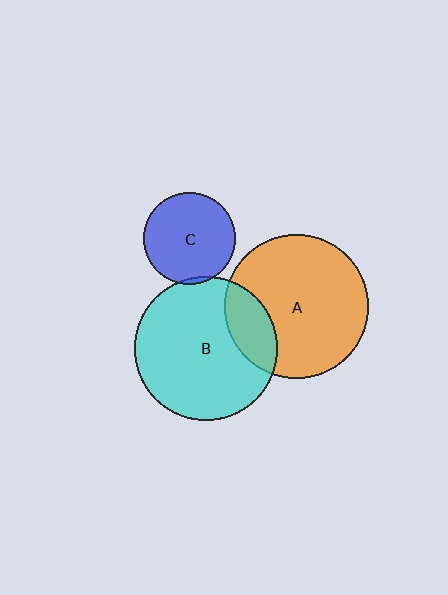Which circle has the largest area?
Circle A (orange).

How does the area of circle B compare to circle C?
Approximately 2.4 times.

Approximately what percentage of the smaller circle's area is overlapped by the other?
Approximately 5%.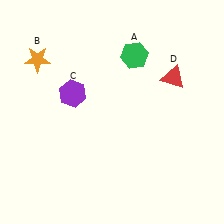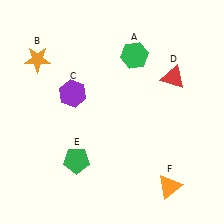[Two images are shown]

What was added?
A green pentagon (E), an orange triangle (F) were added in Image 2.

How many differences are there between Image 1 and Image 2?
There are 2 differences between the two images.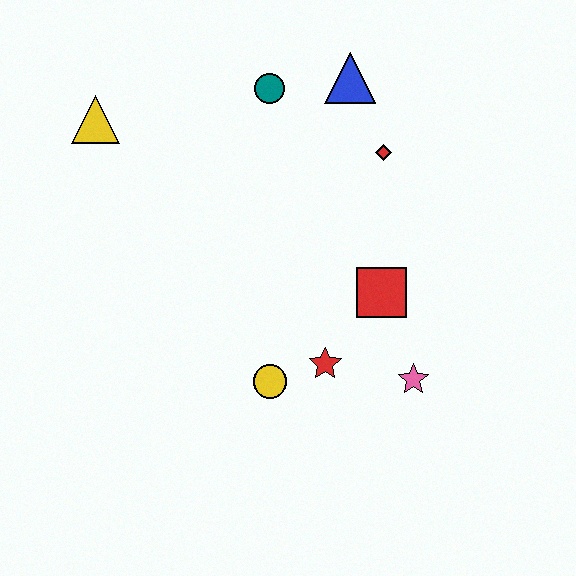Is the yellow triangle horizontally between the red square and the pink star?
No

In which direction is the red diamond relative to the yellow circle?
The red diamond is above the yellow circle.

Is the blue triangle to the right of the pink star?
No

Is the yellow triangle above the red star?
Yes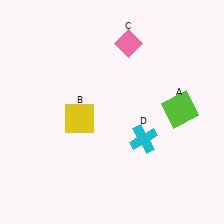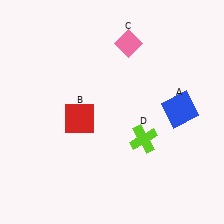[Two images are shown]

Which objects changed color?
A changed from lime to blue. B changed from yellow to red. D changed from cyan to lime.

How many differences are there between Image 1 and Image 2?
There are 3 differences between the two images.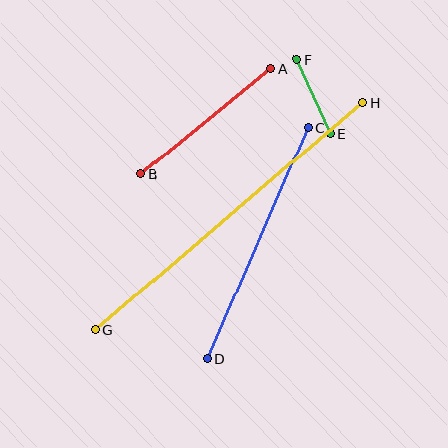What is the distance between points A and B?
The distance is approximately 167 pixels.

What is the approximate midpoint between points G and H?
The midpoint is at approximately (229, 216) pixels.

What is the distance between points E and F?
The distance is approximately 81 pixels.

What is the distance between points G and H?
The distance is approximately 350 pixels.